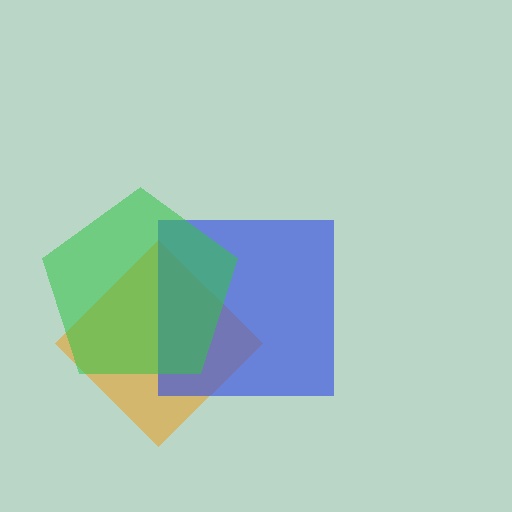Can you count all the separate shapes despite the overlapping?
Yes, there are 3 separate shapes.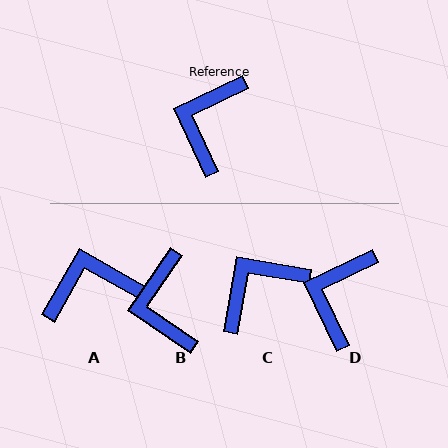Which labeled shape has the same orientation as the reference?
D.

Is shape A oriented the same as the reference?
No, it is off by about 55 degrees.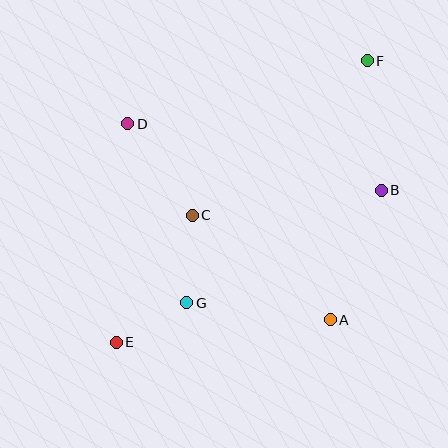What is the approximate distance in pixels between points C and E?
The distance between C and E is approximately 148 pixels.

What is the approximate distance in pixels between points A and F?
The distance between A and F is approximately 262 pixels.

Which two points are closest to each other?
Points E and G are closest to each other.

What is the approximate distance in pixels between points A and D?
The distance between A and D is approximately 282 pixels.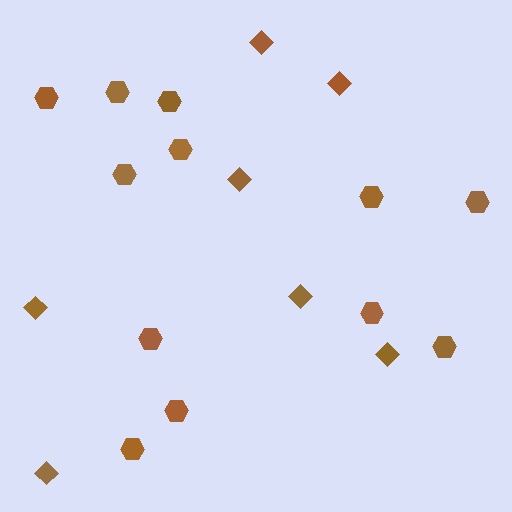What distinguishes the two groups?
There are 2 groups: one group of hexagons (12) and one group of diamonds (7).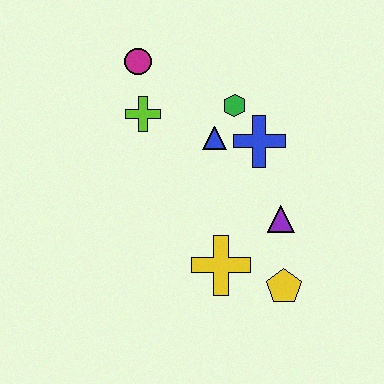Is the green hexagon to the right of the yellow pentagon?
No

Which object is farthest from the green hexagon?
The yellow pentagon is farthest from the green hexagon.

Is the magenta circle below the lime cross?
No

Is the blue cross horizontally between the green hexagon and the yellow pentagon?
Yes